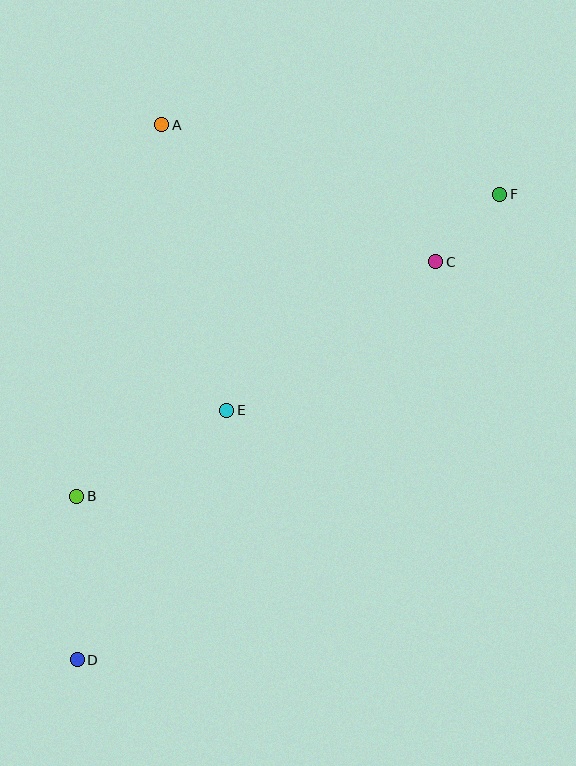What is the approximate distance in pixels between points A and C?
The distance between A and C is approximately 306 pixels.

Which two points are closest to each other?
Points C and F are closest to each other.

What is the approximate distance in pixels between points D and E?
The distance between D and E is approximately 291 pixels.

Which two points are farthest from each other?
Points D and F are farthest from each other.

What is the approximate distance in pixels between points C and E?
The distance between C and E is approximately 257 pixels.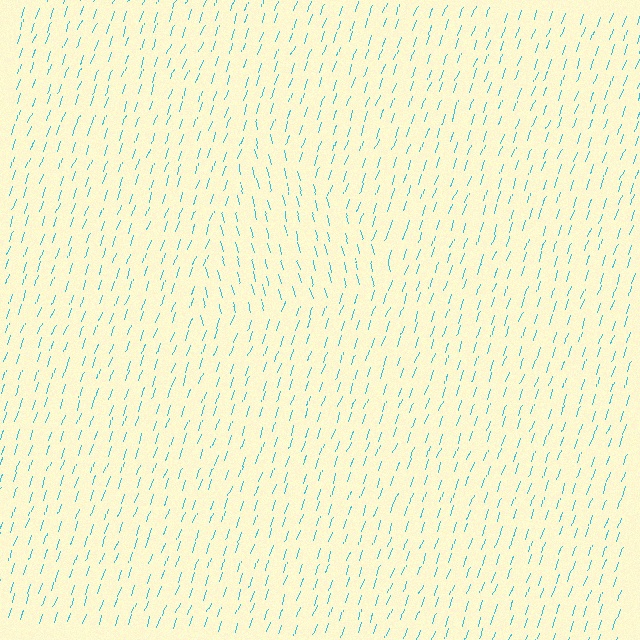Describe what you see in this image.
The image is filled with small cyan line segments. A triangle region in the image has lines oriented differently from the surrounding lines, creating a visible texture boundary.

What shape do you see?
I see a triangle.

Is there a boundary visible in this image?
Yes, there is a texture boundary formed by a change in line orientation.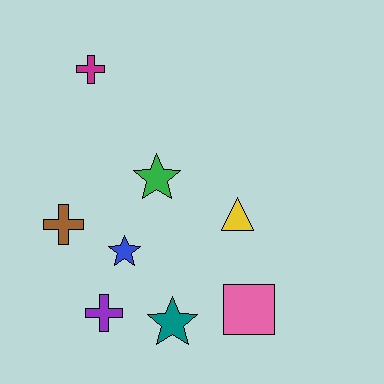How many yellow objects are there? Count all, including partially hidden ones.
There is 1 yellow object.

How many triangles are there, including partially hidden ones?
There is 1 triangle.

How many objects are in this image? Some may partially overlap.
There are 8 objects.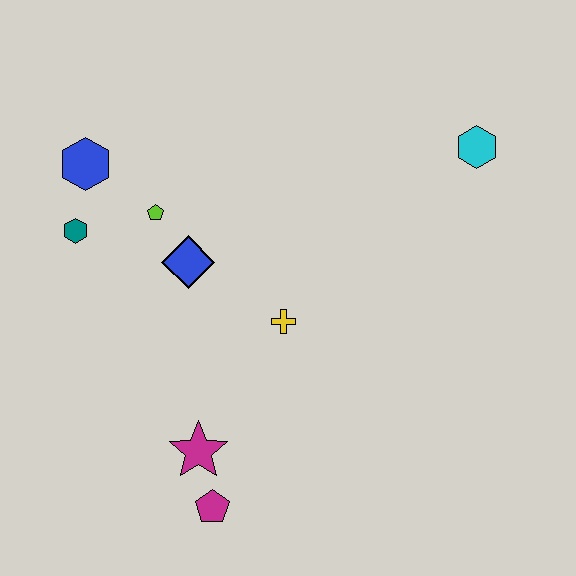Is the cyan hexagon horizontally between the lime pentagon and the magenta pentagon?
No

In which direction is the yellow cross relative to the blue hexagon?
The yellow cross is to the right of the blue hexagon.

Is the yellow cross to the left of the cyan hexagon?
Yes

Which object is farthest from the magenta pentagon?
The cyan hexagon is farthest from the magenta pentagon.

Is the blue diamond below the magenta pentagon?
No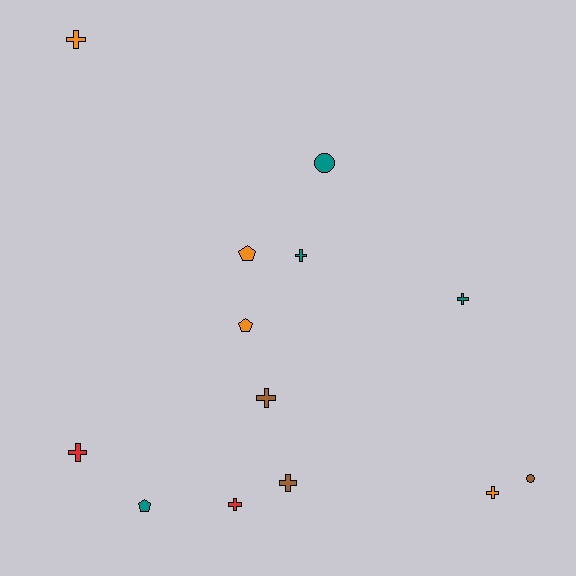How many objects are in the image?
There are 13 objects.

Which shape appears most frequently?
Cross, with 8 objects.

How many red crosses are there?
There are 2 red crosses.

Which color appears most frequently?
Teal, with 4 objects.